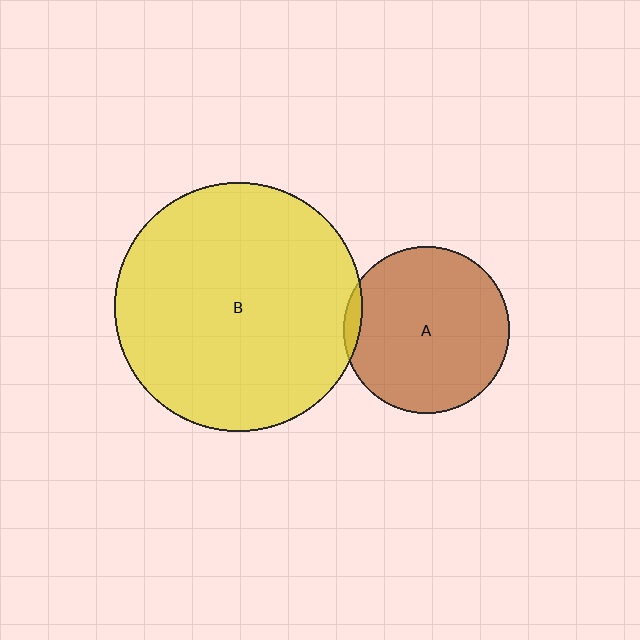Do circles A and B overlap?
Yes.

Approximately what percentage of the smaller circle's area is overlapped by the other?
Approximately 5%.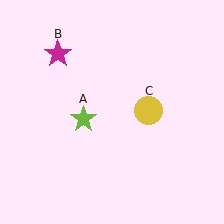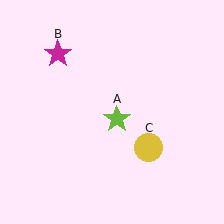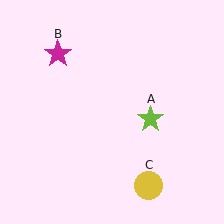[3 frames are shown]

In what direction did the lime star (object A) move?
The lime star (object A) moved right.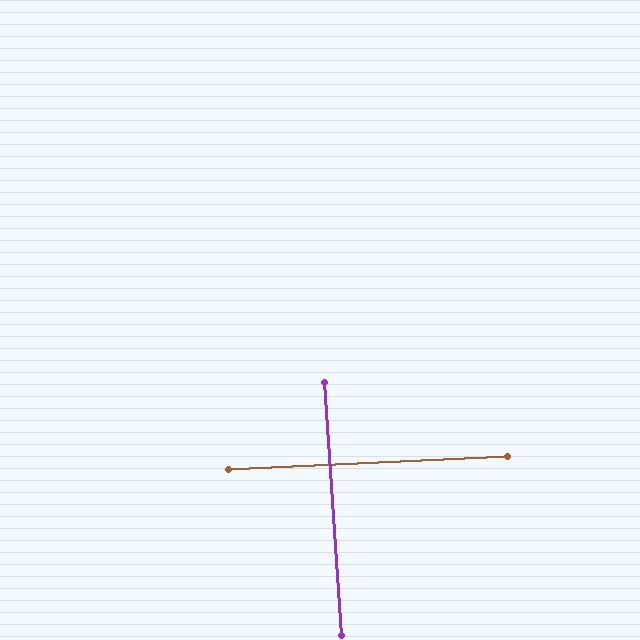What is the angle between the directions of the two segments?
Approximately 89 degrees.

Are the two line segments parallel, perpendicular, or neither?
Perpendicular — they meet at approximately 89°.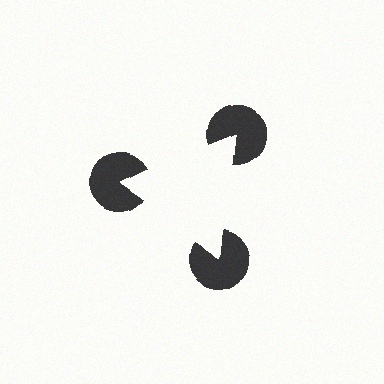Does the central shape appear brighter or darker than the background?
It typically appears slightly brighter than the background, even though no actual brightness change is drawn.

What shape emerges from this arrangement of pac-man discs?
An illusory triangle — its edges are inferred from the aligned wedge cuts in the pac-man discs, not physically drawn.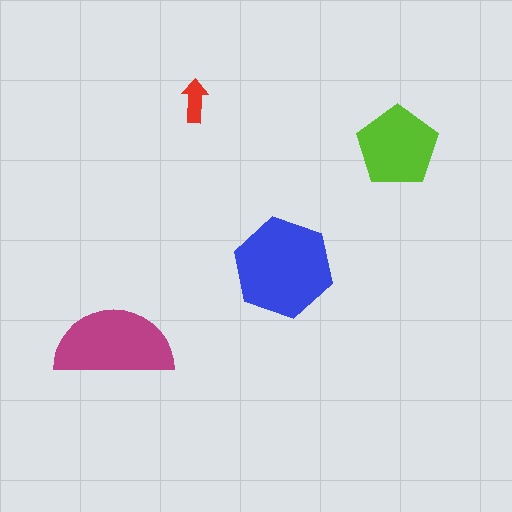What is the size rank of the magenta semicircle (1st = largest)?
2nd.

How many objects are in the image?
There are 4 objects in the image.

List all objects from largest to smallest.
The blue hexagon, the magenta semicircle, the lime pentagon, the red arrow.